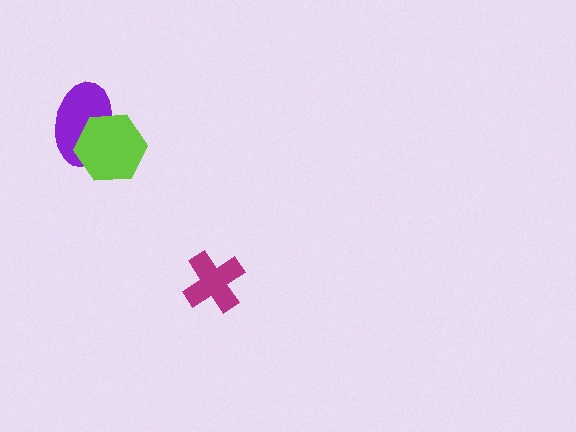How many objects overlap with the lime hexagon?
1 object overlaps with the lime hexagon.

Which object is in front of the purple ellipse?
The lime hexagon is in front of the purple ellipse.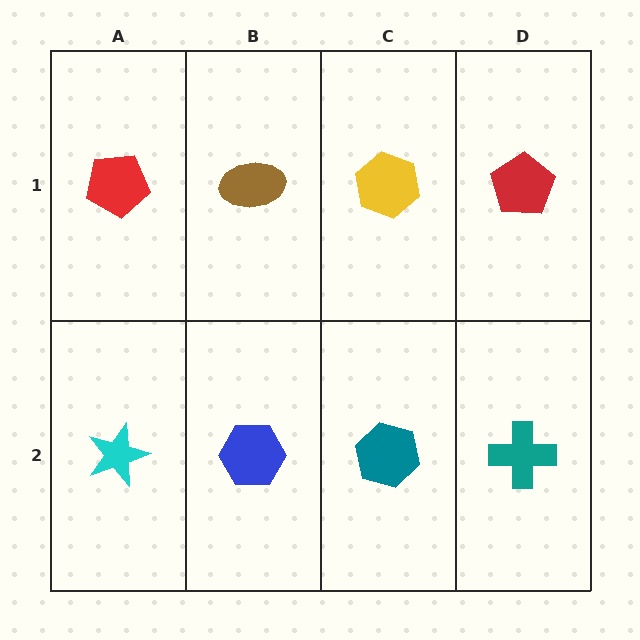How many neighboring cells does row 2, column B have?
3.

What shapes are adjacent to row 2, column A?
A red pentagon (row 1, column A), a blue hexagon (row 2, column B).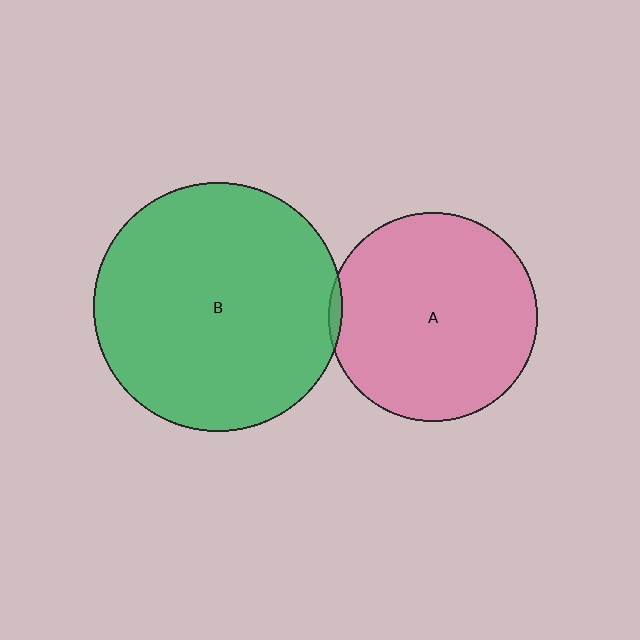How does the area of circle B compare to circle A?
Approximately 1.4 times.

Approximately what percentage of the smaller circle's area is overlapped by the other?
Approximately 5%.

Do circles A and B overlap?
Yes.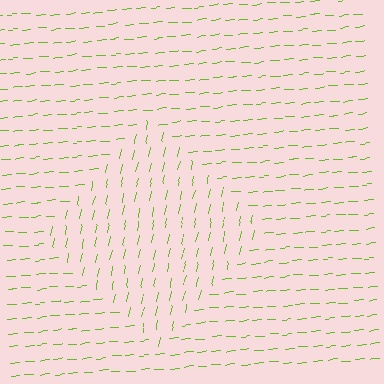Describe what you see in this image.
The image is filled with small lime line segments. A diamond region in the image has lines oriented differently from the surrounding lines, creating a visible texture boundary.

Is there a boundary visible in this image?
Yes, there is a texture boundary formed by a change in line orientation.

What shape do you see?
I see a diamond.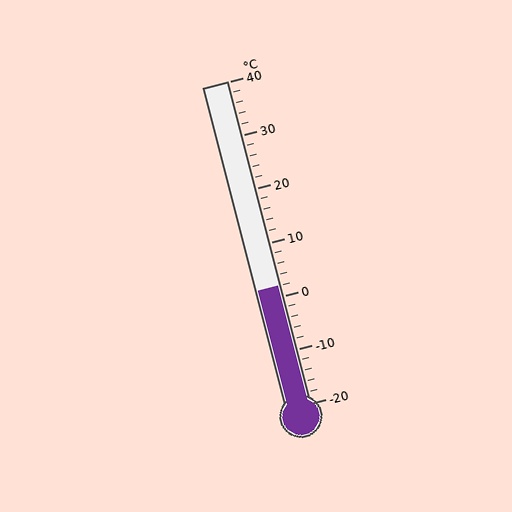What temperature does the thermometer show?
The thermometer shows approximately 2°C.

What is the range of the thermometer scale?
The thermometer scale ranges from -20°C to 40°C.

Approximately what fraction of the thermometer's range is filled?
The thermometer is filled to approximately 35% of its range.